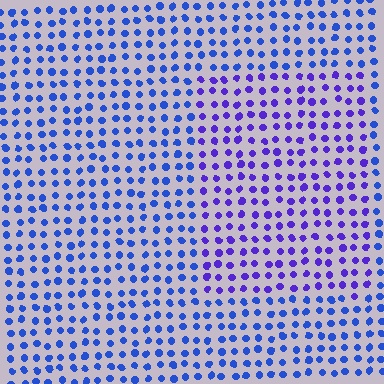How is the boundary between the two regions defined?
The boundary is defined purely by a slight shift in hue (about 31 degrees). Spacing, size, and orientation are identical on both sides.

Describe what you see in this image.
The image is filled with small blue elements in a uniform arrangement. A rectangle-shaped region is visible where the elements are tinted to a slightly different hue, forming a subtle color boundary.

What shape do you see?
I see a rectangle.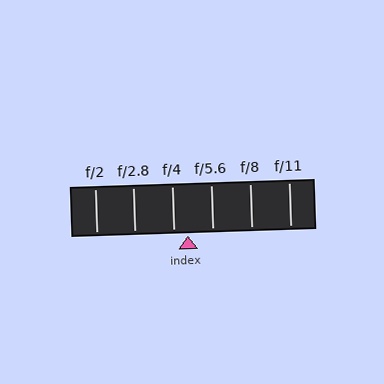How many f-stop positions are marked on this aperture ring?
There are 6 f-stop positions marked.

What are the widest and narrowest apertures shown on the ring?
The widest aperture shown is f/2 and the narrowest is f/11.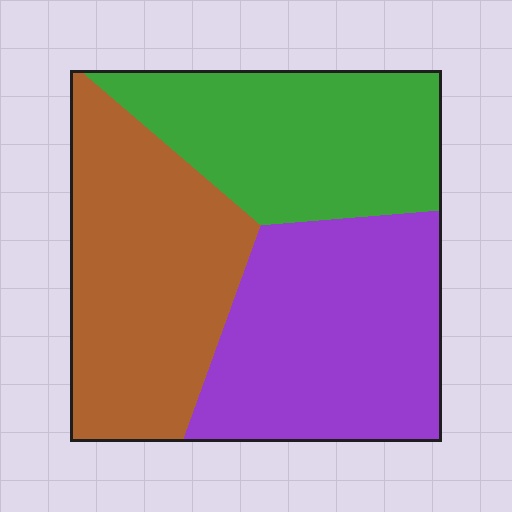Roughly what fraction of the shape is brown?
Brown takes up about one third (1/3) of the shape.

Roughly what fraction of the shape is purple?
Purple covers around 35% of the shape.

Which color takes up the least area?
Green, at roughly 30%.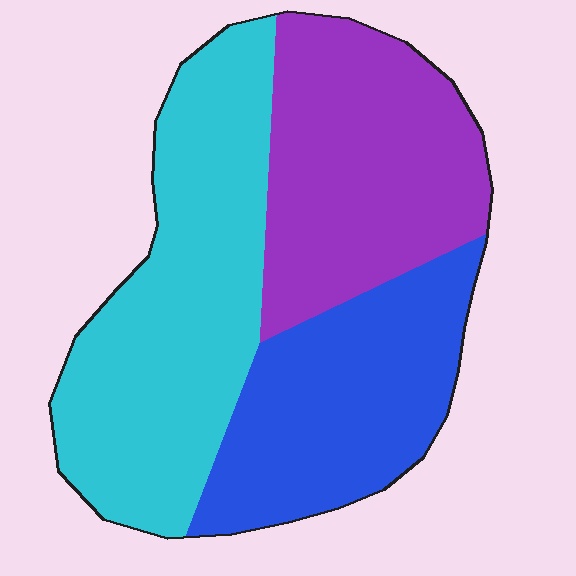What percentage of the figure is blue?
Blue covers roughly 30% of the figure.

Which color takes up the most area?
Cyan, at roughly 40%.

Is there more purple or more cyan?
Cyan.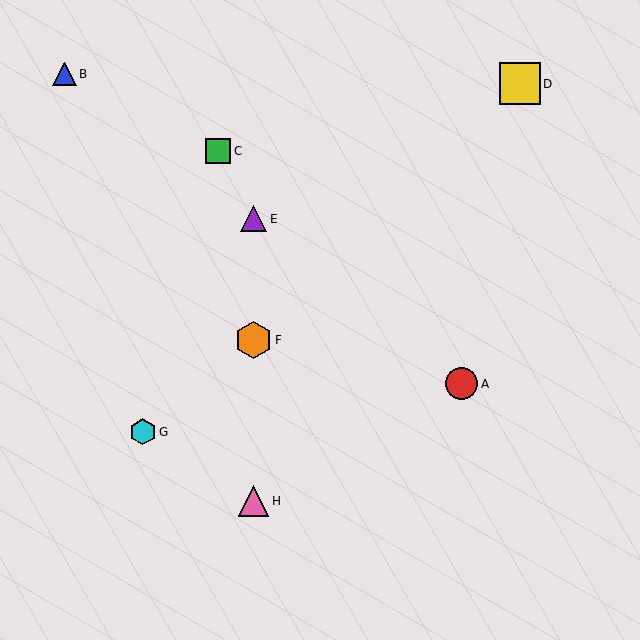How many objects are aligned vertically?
3 objects (E, F, H) are aligned vertically.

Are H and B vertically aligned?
No, H is at x≈253 and B is at x≈64.